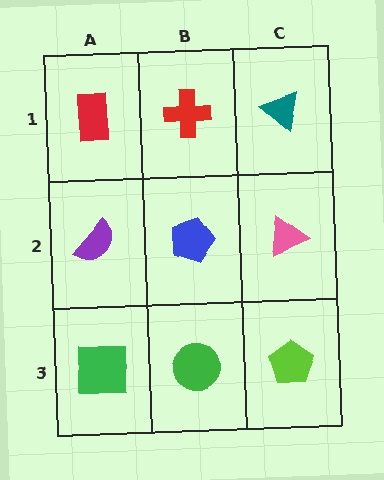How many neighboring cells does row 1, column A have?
2.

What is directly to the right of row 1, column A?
A red cross.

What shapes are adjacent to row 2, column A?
A red rectangle (row 1, column A), a green square (row 3, column A), a blue pentagon (row 2, column B).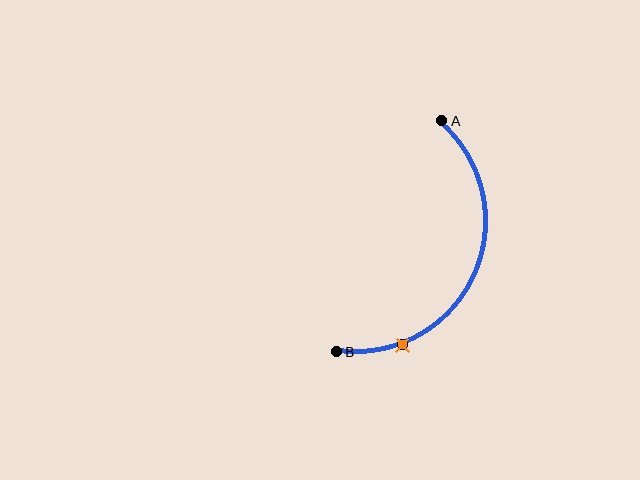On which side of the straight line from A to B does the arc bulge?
The arc bulges to the right of the straight line connecting A and B.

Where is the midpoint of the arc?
The arc midpoint is the point on the curve farthest from the straight line joining A and B. It sits to the right of that line.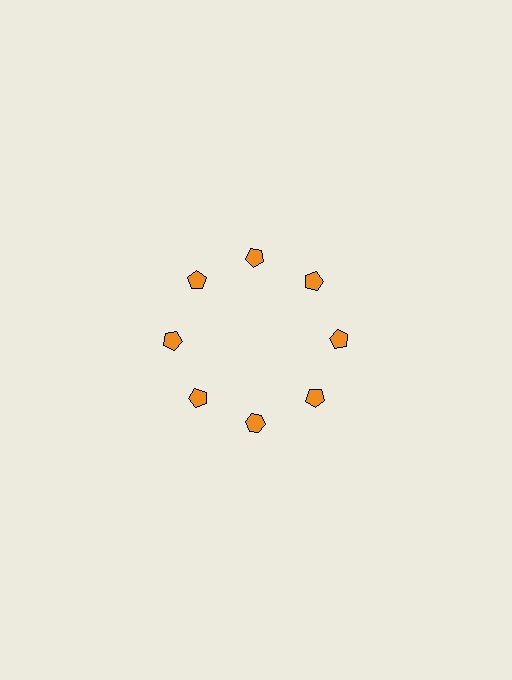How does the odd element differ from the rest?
It has a different shape: hexagon instead of pentagon.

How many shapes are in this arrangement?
There are 8 shapes arranged in a ring pattern.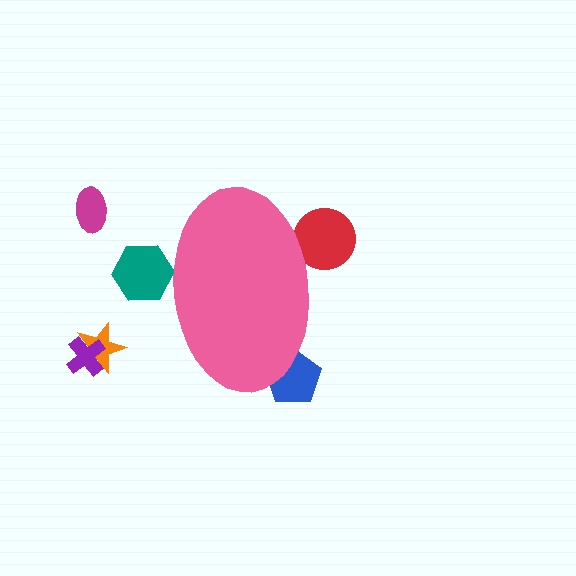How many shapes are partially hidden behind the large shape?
3 shapes are partially hidden.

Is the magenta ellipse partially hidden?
No, the magenta ellipse is fully visible.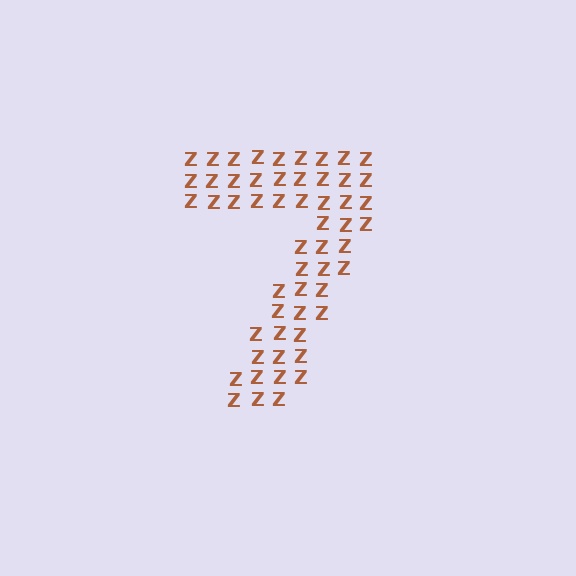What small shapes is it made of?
It is made of small letter Z's.